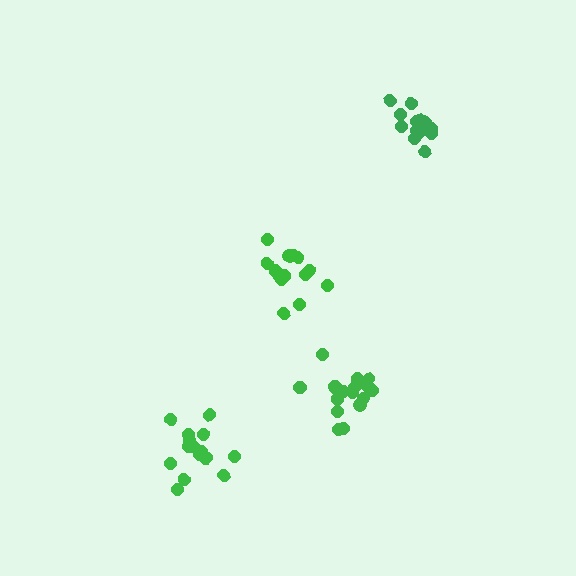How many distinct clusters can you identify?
There are 4 distinct clusters.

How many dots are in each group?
Group 1: 18 dots, Group 2: 14 dots, Group 3: 18 dots, Group 4: 18 dots (68 total).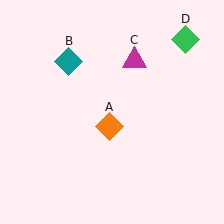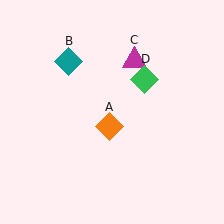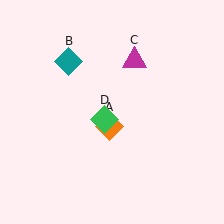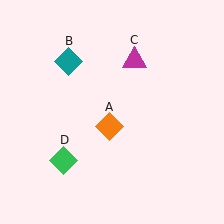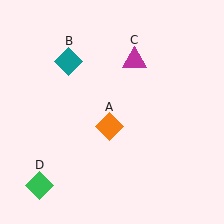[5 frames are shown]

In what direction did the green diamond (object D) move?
The green diamond (object D) moved down and to the left.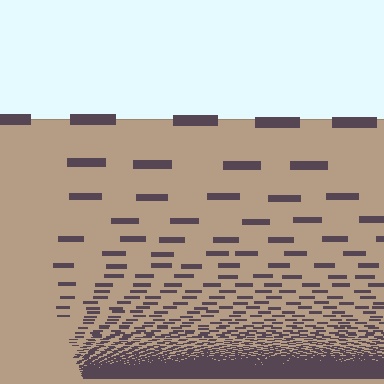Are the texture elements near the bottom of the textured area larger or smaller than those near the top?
Smaller. The gradient is inverted — elements near the bottom are smaller and denser.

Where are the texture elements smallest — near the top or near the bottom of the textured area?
Near the bottom.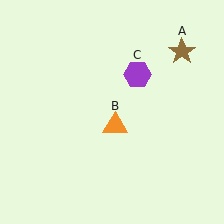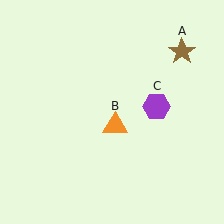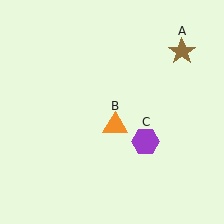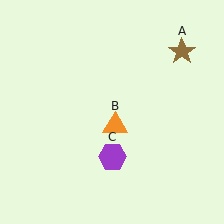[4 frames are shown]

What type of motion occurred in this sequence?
The purple hexagon (object C) rotated clockwise around the center of the scene.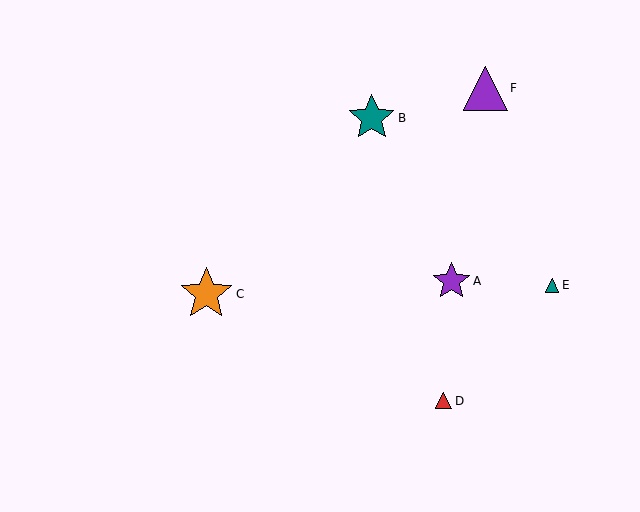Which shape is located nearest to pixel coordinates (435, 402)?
The red triangle (labeled D) at (443, 401) is nearest to that location.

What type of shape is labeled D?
Shape D is a red triangle.